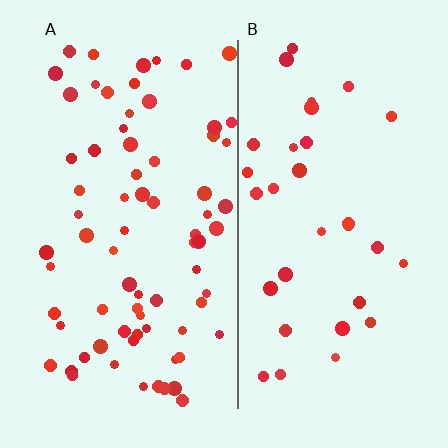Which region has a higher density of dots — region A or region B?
A (the left).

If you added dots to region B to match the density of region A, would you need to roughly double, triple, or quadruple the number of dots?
Approximately double.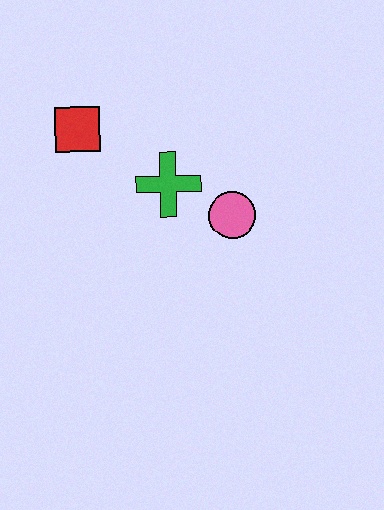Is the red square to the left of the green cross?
Yes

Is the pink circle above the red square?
No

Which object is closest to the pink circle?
The green cross is closest to the pink circle.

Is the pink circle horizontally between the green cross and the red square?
No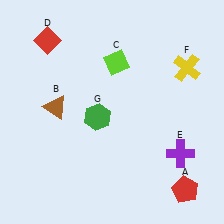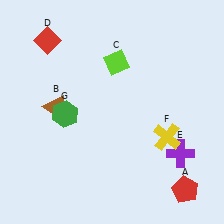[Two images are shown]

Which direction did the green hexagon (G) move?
The green hexagon (G) moved left.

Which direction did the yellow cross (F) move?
The yellow cross (F) moved down.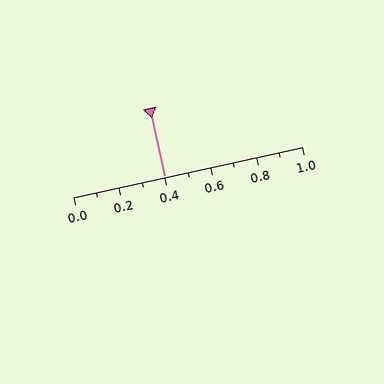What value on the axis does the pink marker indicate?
The marker indicates approximately 0.4.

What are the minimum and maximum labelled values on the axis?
The axis runs from 0.0 to 1.0.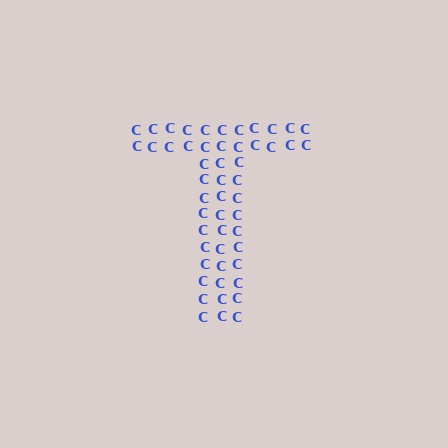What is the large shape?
The large shape is the letter T.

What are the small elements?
The small elements are letter C's.